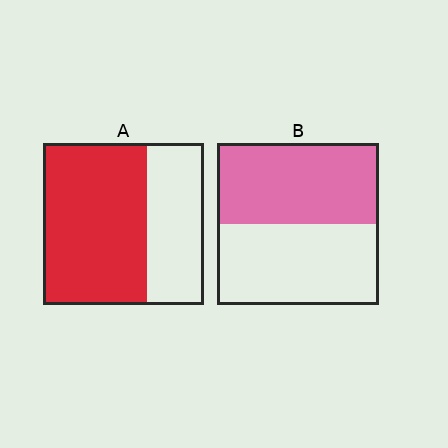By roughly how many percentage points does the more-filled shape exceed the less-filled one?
By roughly 15 percentage points (A over B).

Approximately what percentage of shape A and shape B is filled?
A is approximately 65% and B is approximately 50%.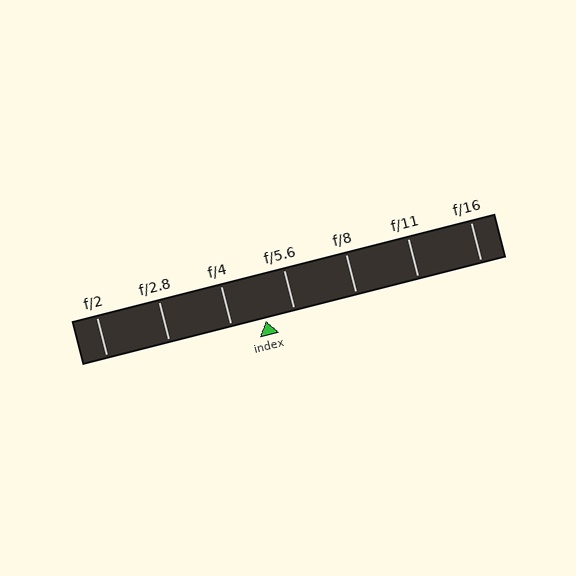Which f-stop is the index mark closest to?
The index mark is closest to f/5.6.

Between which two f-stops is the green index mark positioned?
The index mark is between f/4 and f/5.6.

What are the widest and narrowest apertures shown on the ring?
The widest aperture shown is f/2 and the narrowest is f/16.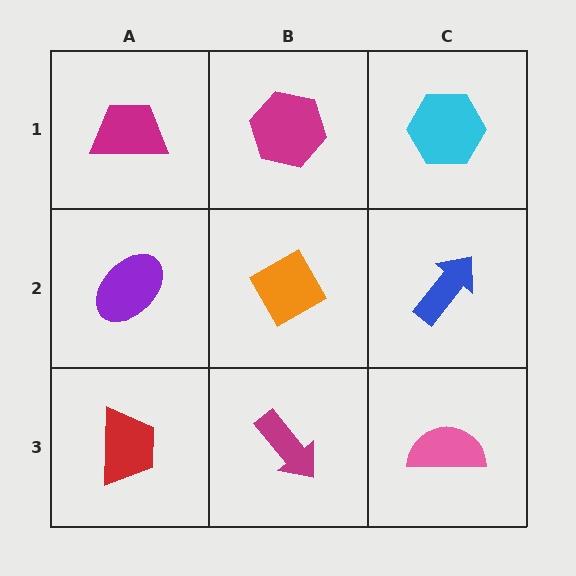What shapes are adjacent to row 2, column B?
A magenta hexagon (row 1, column B), a magenta arrow (row 3, column B), a purple ellipse (row 2, column A), a blue arrow (row 2, column C).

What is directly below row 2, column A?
A red trapezoid.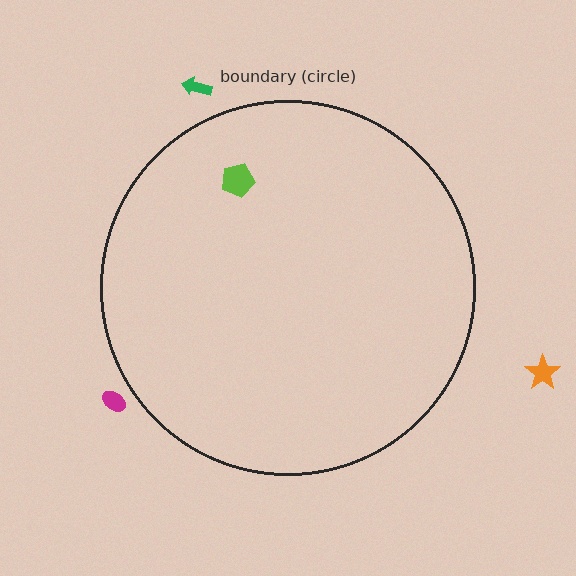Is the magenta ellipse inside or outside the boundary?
Outside.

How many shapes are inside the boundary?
1 inside, 3 outside.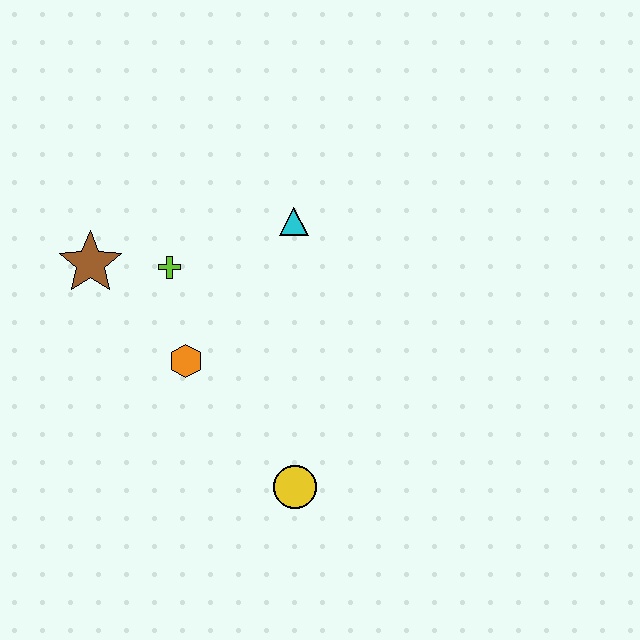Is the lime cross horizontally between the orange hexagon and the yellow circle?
No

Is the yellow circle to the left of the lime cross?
No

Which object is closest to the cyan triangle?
The lime cross is closest to the cyan triangle.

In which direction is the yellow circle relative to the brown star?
The yellow circle is below the brown star.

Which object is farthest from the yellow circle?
The brown star is farthest from the yellow circle.